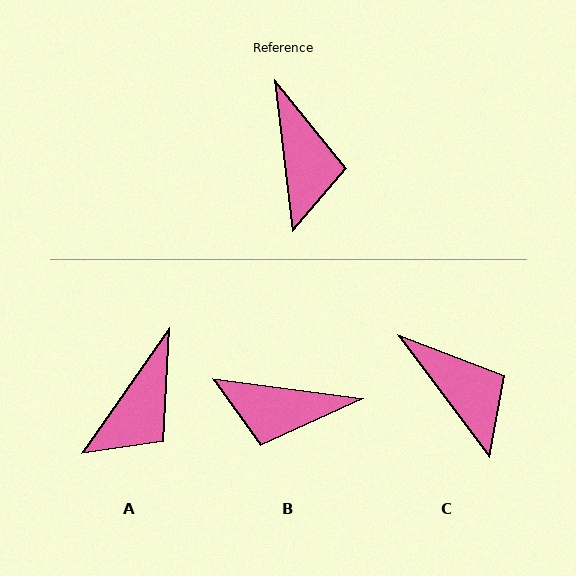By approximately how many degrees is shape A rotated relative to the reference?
Approximately 42 degrees clockwise.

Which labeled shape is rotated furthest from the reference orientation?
B, about 104 degrees away.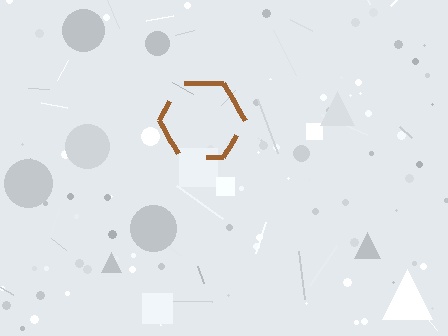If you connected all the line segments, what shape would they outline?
They would outline a hexagon.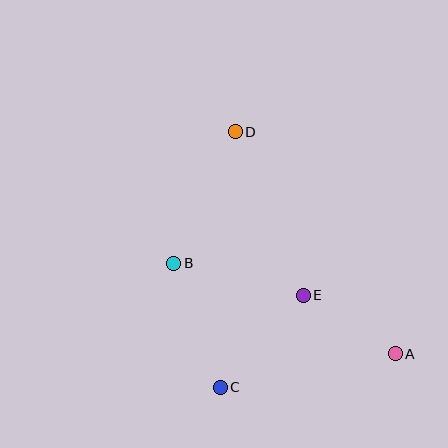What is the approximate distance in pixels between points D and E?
The distance between D and E is approximately 177 pixels.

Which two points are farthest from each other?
Points A and D are farthest from each other.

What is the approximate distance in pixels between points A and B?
The distance between A and B is approximately 239 pixels.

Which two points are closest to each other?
Points A and E are closest to each other.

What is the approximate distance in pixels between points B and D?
The distance between B and D is approximately 145 pixels.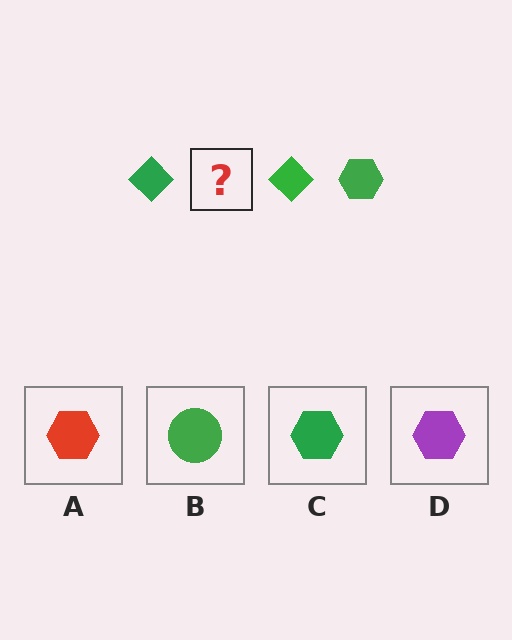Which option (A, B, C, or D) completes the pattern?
C.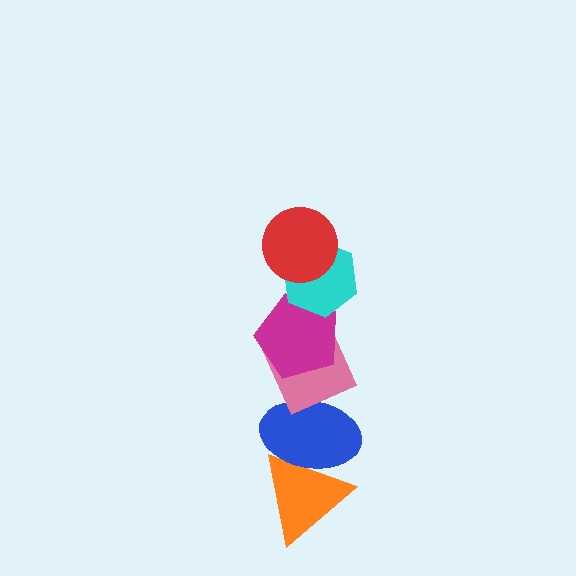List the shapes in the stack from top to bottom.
From top to bottom: the red circle, the cyan hexagon, the magenta pentagon, the pink diamond, the blue ellipse, the orange triangle.